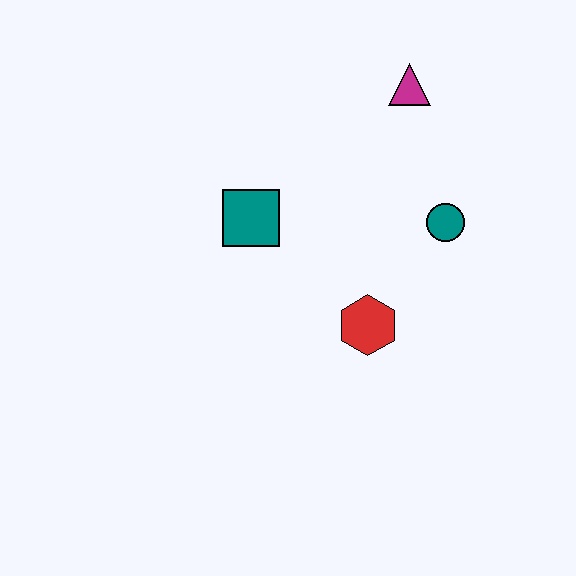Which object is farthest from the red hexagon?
The magenta triangle is farthest from the red hexagon.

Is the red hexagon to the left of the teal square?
No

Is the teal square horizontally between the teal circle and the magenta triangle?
No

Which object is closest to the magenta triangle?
The teal circle is closest to the magenta triangle.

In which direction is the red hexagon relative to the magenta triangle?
The red hexagon is below the magenta triangle.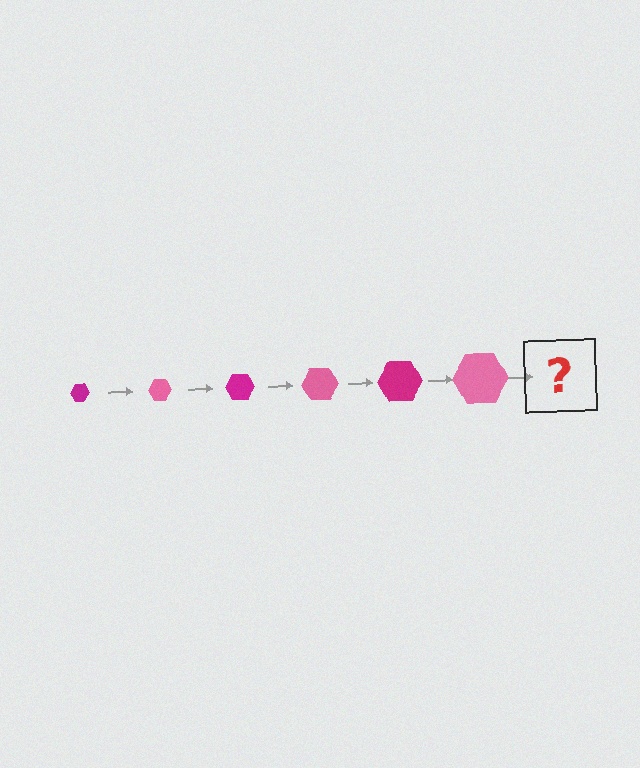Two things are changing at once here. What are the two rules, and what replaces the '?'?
The two rules are that the hexagon grows larger each step and the color cycles through magenta and pink. The '?' should be a magenta hexagon, larger than the previous one.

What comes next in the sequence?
The next element should be a magenta hexagon, larger than the previous one.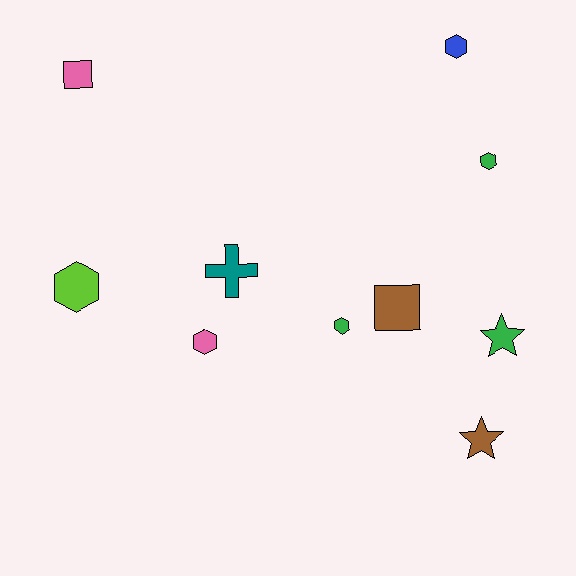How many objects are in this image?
There are 10 objects.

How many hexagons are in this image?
There are 5 hexagons.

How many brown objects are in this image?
There are 2 brown objects.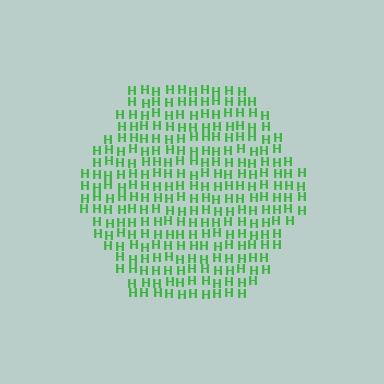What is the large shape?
The large shape is a hexagon.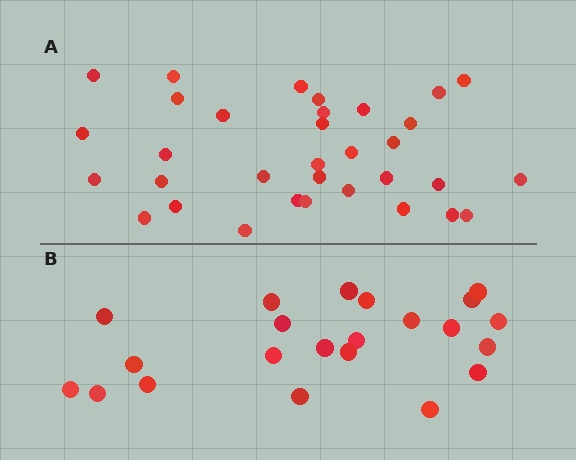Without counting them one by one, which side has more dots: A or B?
Region A (the top region) has more dots.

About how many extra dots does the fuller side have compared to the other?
Region A has roughly 12 or so more dots than region B.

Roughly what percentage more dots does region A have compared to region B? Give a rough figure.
About 50% more.